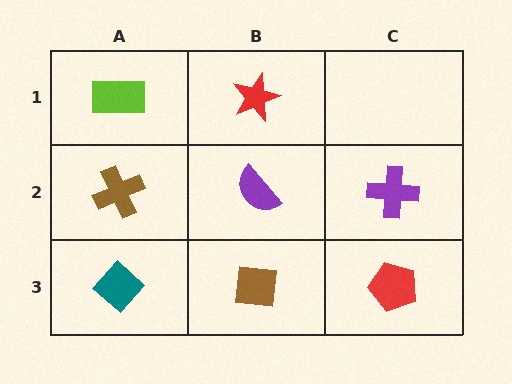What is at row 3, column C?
A red pentagon.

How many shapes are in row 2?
3 shapes.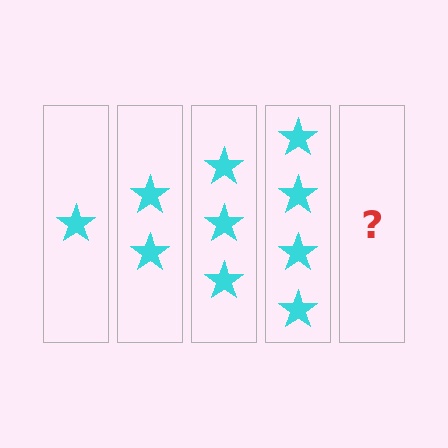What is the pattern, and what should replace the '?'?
The pattern is that each step adds one more star. The '?' should be 5 stars.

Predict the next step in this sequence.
The next step is 5 stars.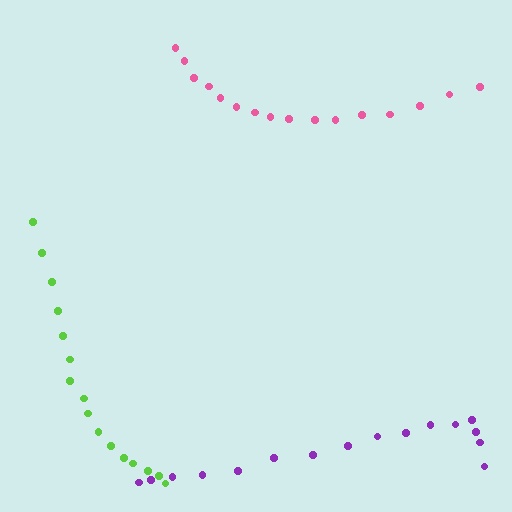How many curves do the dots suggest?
There are 3 distinct paths.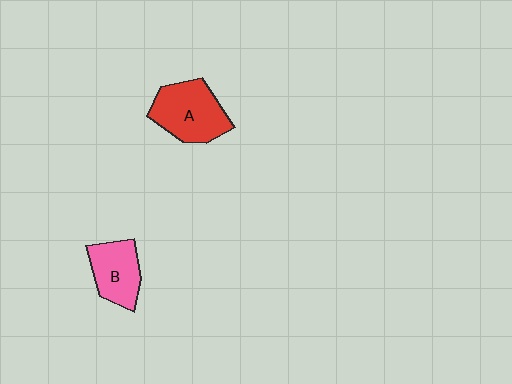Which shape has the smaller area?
Shape B (pink).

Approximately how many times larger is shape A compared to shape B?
Approximately 1.4 times.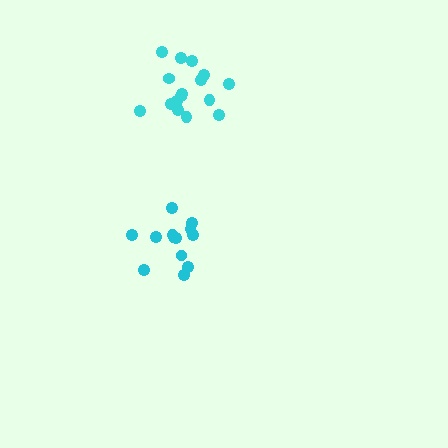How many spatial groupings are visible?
There are 2 spatial groupings.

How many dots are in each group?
Group 1: 13 dots, Group 2: 16 dots (29 total).